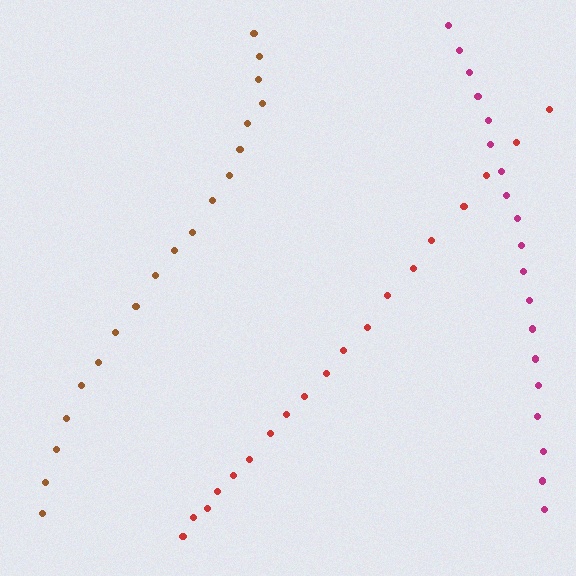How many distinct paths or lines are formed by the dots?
There are 3 distinct paths.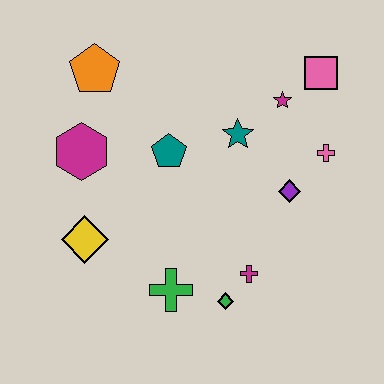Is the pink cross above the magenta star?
No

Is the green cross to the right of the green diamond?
No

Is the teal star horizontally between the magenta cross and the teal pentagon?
Yes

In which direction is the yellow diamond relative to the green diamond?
The yellow diamond is to the left of the green diamond.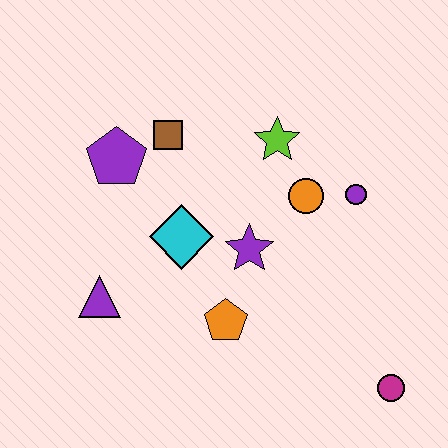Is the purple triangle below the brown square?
Yes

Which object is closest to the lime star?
The orange circle is closest to the lime star.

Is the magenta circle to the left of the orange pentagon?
No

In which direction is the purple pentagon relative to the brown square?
The purple pentagon is to the left of the brown square.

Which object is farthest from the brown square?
The magenta circle is farthest from the brown square.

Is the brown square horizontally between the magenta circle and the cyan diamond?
No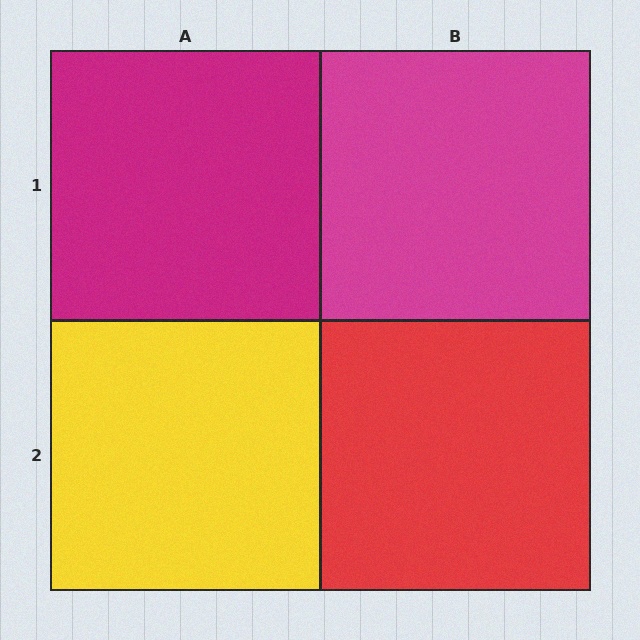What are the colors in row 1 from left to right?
Magenta, magenta.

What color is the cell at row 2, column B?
Red.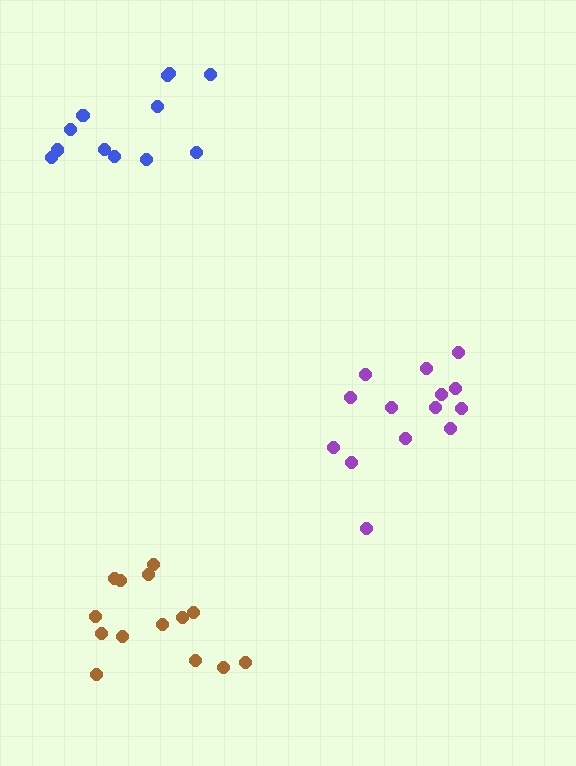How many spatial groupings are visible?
There are 3 spatial groupings.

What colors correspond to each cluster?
The clusters are colored: purple, brown, blue.